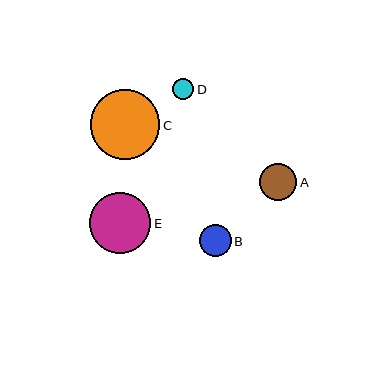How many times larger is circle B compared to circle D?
Circle B is approximately 1.5 times the size of circle D.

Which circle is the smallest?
Circle D is the smallest with a size of approximately 21 pixels.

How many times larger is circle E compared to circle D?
Circle E is approximately 2.9 times the size of circle D.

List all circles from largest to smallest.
From largest to smallest: C, E, A, B, D.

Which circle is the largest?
Circle C is the largest with a size of approximately 69 pixels.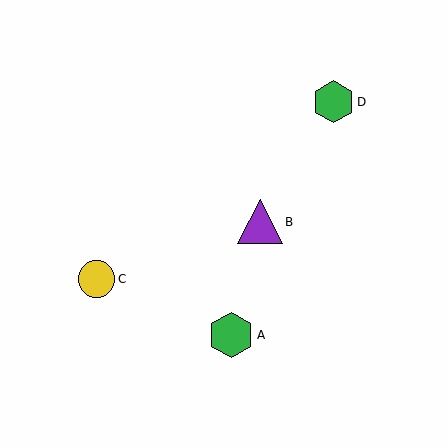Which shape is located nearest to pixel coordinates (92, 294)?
The yellow circle (labeled C) at (97, 279) is nearest to that location.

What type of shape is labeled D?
Shape D is a green hexagon.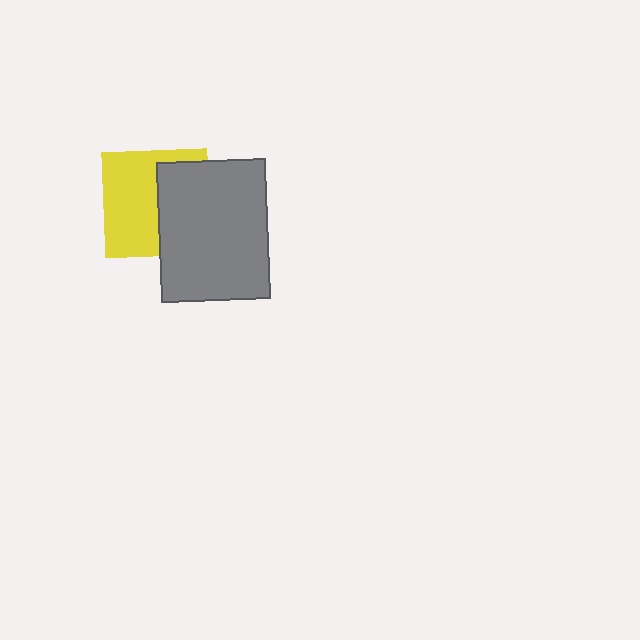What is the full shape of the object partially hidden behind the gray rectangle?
The partially hidden object is a yellow square.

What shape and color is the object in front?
The object in front is a gray rectangle.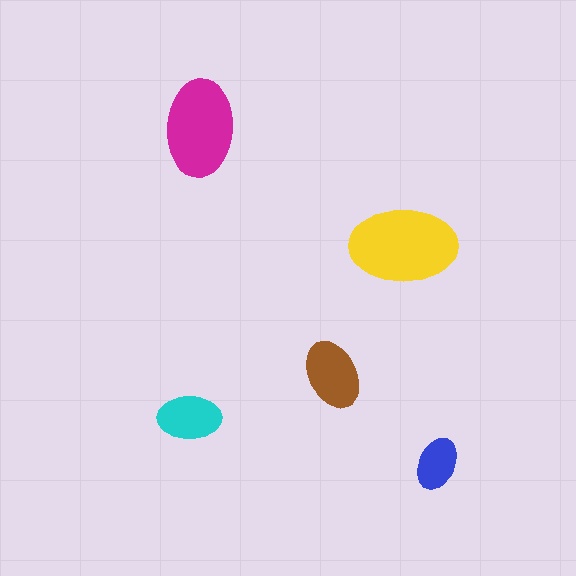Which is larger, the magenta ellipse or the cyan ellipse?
The magenta one.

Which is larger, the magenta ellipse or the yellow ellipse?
The yellow one.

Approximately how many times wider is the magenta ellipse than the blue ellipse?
About 2 times wider.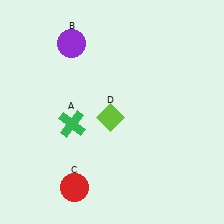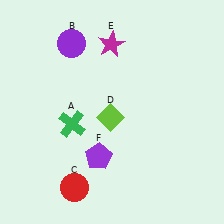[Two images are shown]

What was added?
A magenta star (E), a purple pentagon (F) were added in Image 2.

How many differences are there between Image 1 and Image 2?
There are 2 differences between the two images.